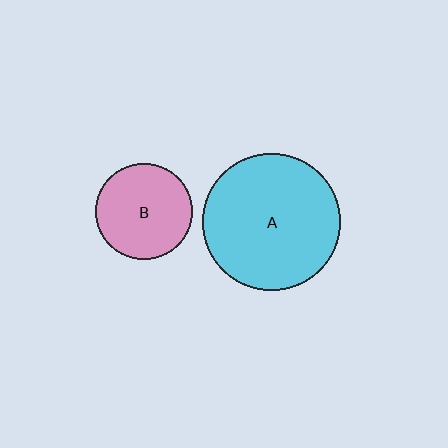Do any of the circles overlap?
No, none of the circles overlap.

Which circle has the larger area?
Circle A (cyan).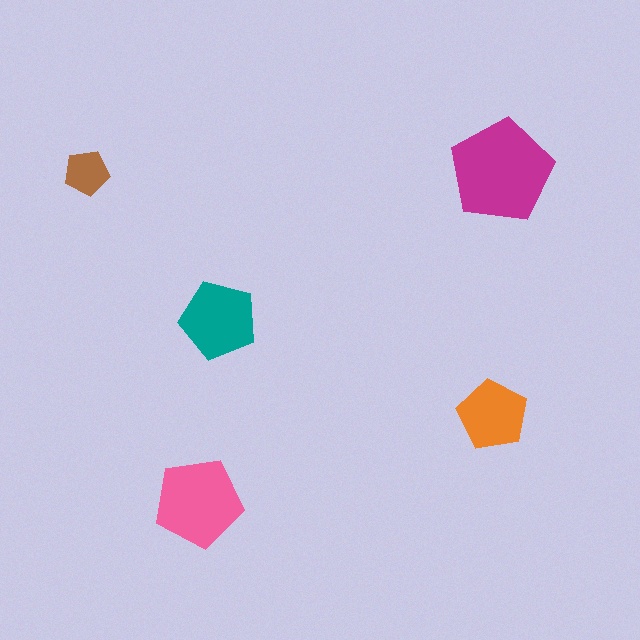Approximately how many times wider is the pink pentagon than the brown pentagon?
About 2 times wider.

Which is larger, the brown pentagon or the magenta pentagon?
The magenta one.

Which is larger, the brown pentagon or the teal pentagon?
The teal one.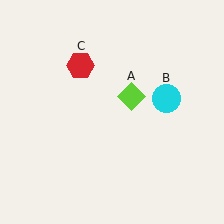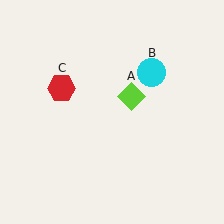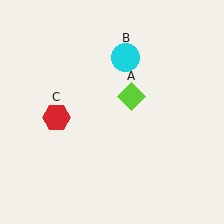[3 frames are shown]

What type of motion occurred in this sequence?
The cyan circle (object B), red hexagon (object C) rotated counterclockwise around the center of the scene.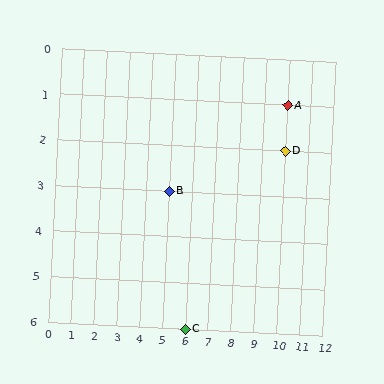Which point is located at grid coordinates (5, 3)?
Point B is at (5, 3).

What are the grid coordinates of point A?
Point A is at grid coordinates (10, 1).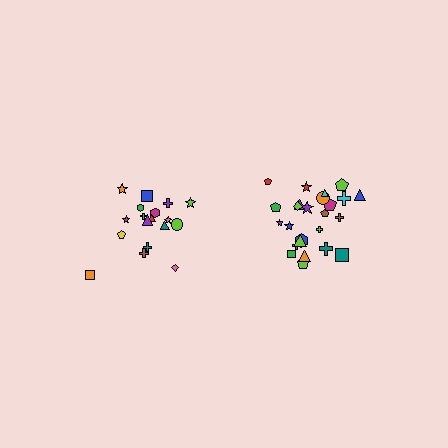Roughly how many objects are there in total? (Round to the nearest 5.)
Roughly 45 objects in total.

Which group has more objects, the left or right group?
The right group.